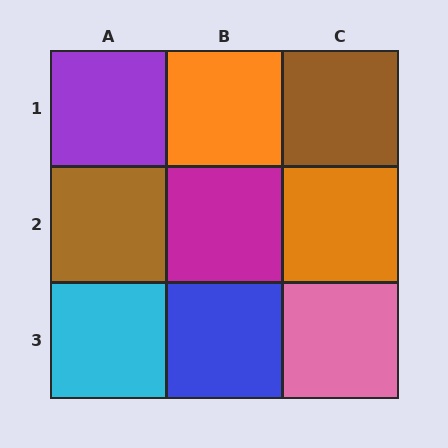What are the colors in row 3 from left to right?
Cyan, blue, pink.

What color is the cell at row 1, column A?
Purple.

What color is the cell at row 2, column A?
Brown.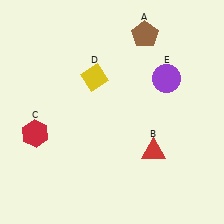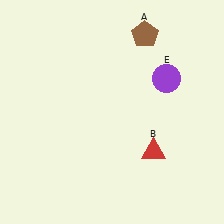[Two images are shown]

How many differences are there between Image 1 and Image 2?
There are 2 differences between the two images.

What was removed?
The yellow diamond (D), the red hexagon (C) were removed in Image 2.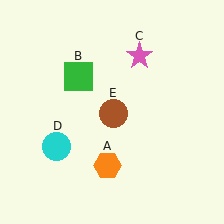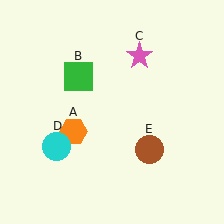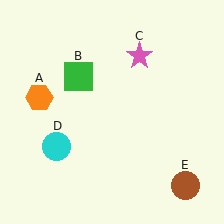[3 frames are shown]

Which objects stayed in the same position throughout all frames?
Green square (object B) and pink star (object C) and cyan circle (object D) remained stationary.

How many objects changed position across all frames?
2 objects changed position: orange hexagon (object A), brown circle (object E).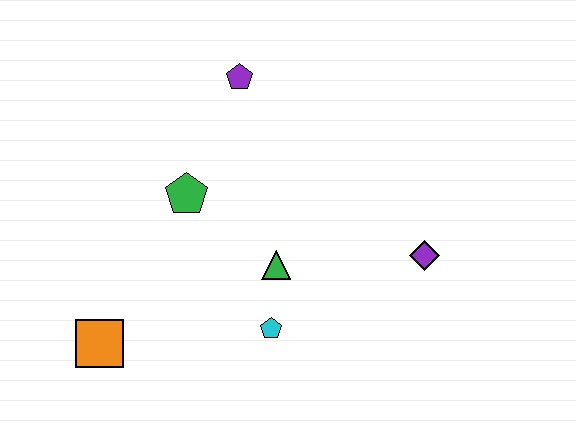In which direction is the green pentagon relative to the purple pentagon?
The green pentagon is below the purple pentagon.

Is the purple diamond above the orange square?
Yes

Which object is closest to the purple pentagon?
The green pentagon is closest to the purple pentagon.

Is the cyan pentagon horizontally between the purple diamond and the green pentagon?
Yes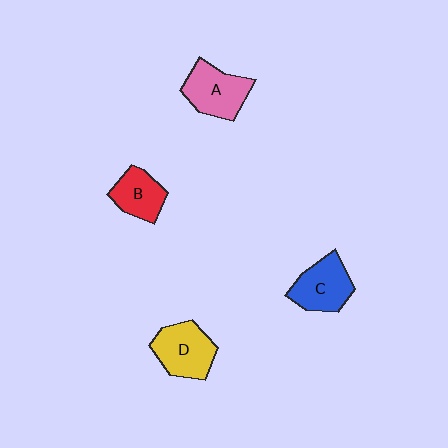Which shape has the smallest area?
Shape B (red).